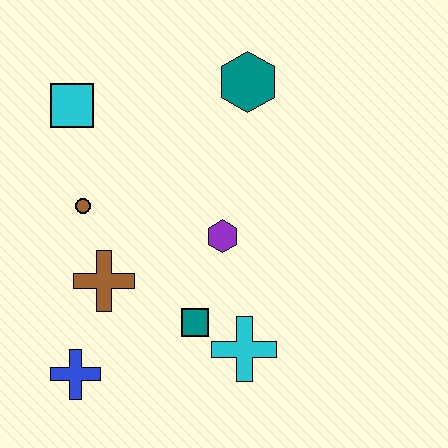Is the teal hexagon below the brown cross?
No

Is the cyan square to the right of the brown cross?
No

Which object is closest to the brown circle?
The brown cross is closest to the brown circle.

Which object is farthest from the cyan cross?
The cyan square is farthest from the cyan cross.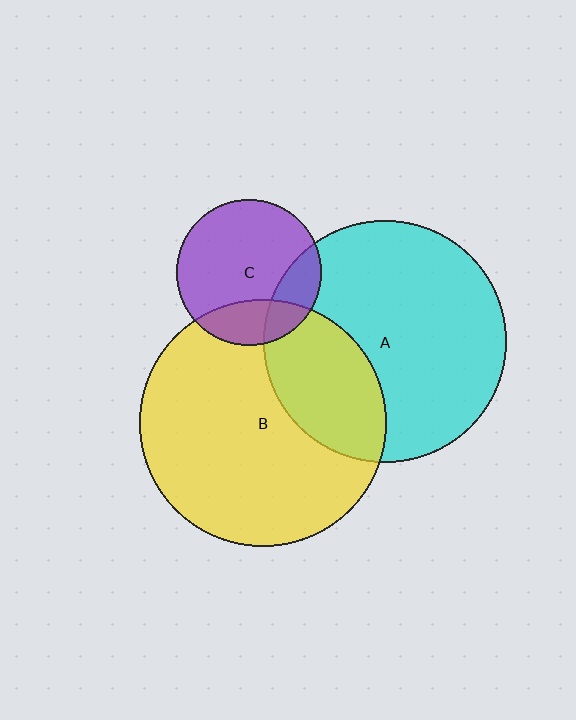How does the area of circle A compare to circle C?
Approximately 2.8 times.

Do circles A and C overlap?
Yes.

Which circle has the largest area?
Circle B (yellow).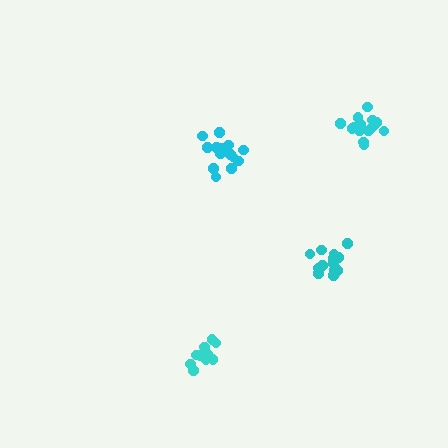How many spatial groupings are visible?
There are 4 spatial groupings.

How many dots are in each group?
Group 1: 15 dots, Group 2: 14 dots, Group 3: 11 dots, Group 4: 14 dots (54 total).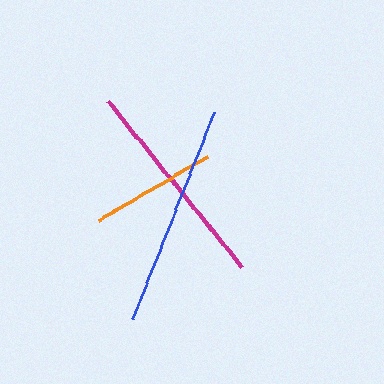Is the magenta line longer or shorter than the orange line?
The magenta line is longer than the orange line.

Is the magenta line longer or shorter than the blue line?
The blue line is longer than the magenta line.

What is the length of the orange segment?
The orange segment is approximately 127 pixels long.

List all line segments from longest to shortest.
From longest to shortest: blue, magenta, orange.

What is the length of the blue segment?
The blue segment is approximately 222 pixels long.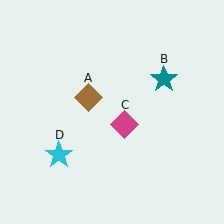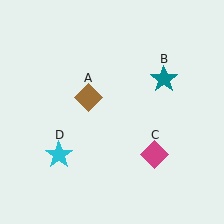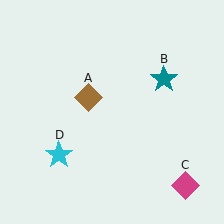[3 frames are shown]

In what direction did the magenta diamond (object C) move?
The magenta diamond (object C) moved down and to the right.